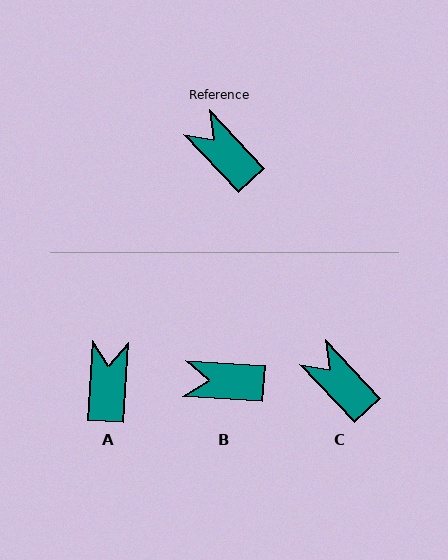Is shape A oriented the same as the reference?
No, it is off by about 46 degrees.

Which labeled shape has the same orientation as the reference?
C.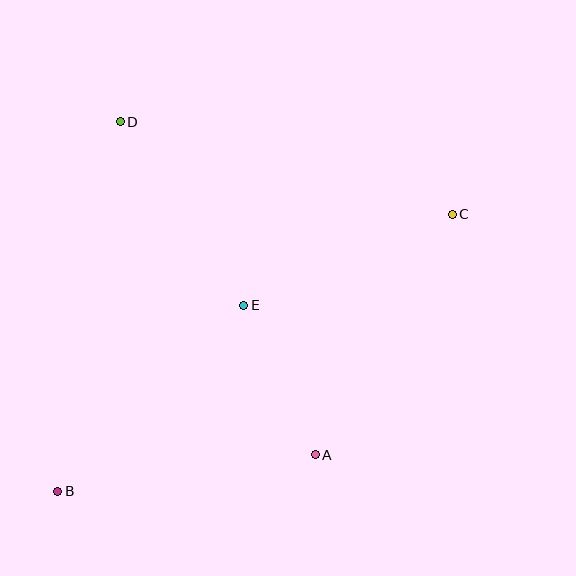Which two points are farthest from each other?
Points B and C are farthest from each other.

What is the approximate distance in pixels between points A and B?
The distance between A and B is approximately 260 pixels.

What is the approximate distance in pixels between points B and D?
The distance between B and D is approximately 375 pixels.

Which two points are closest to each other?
Points A and E are closest to each other.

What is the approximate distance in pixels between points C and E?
The distance between C and E is approximately 228 pixels.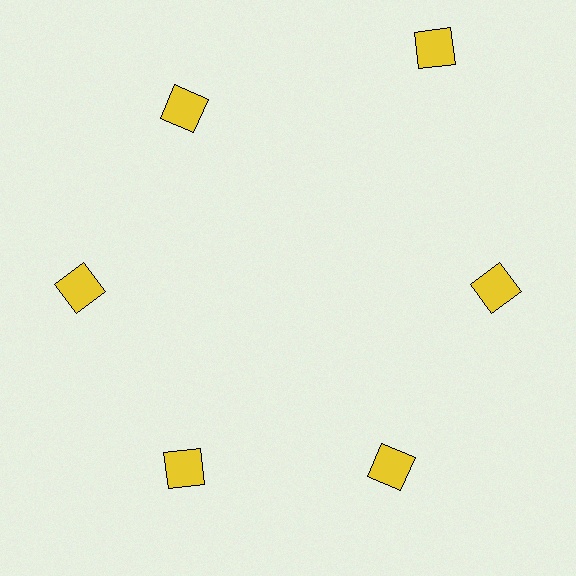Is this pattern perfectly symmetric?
No. The 6 yellow squares are arranged in a ring, but one element near the 1 o'clock position is pushed outward from the center, breaking the 6-fold rotational symmetry.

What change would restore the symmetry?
The symmetry would be restored by moving it inward, back onto the ring so that all 6 squares sit at equal angles and equal distance from the center.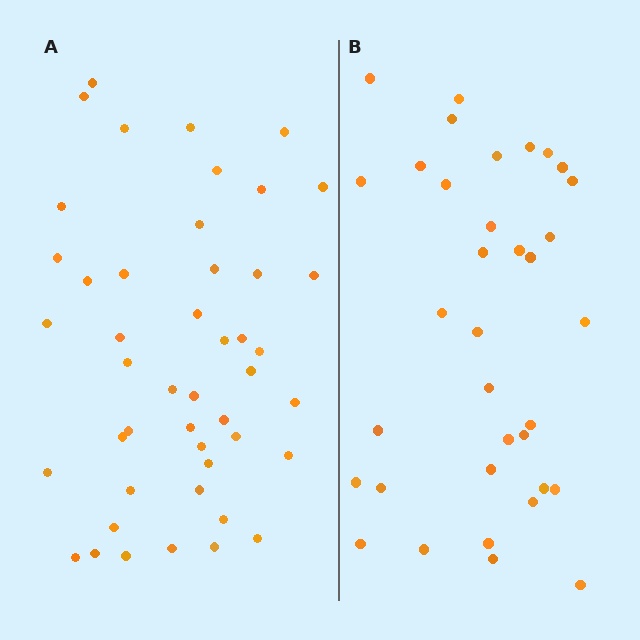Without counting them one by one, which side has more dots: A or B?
Region A (the left region) has more dots.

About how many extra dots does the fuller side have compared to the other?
Region A has roughly 12 or so more dots than region B.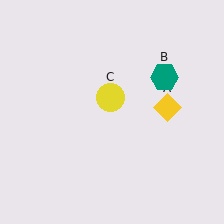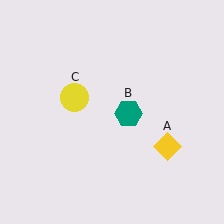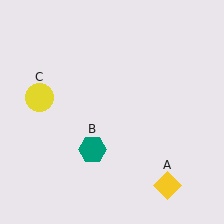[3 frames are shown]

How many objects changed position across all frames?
3 objects changed position: yellow diamond (object A), teal hexagon (object B), yellow circle (object C).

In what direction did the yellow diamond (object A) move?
The yellow diamond (object A) moved down.